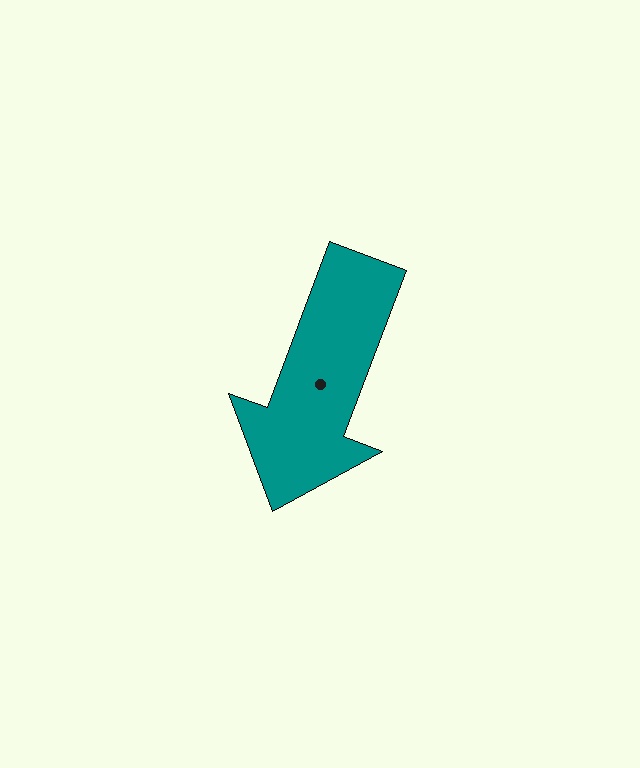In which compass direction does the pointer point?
South.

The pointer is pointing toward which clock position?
Roughly 7 o'clock.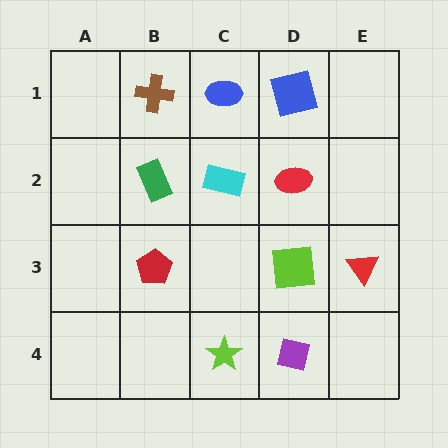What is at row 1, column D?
A blue square.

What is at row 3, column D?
A lime square.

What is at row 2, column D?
A red ellipse.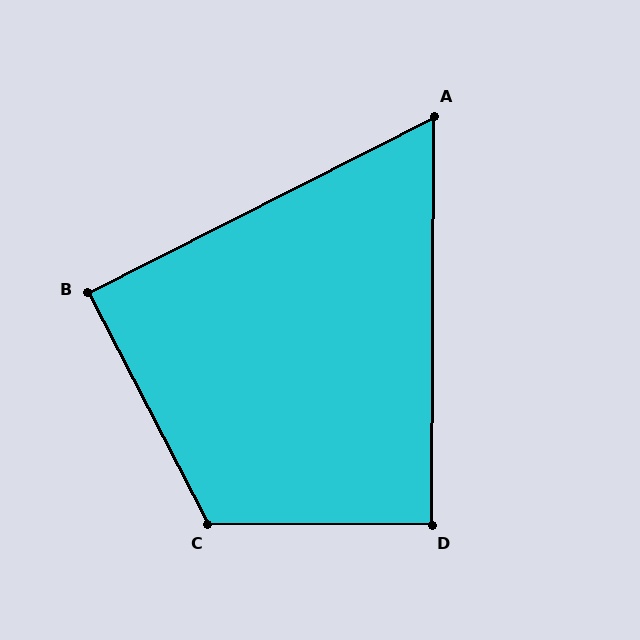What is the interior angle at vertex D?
Approximately 90 degrees (approximately right).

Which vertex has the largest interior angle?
C, at approximately 117 degrees.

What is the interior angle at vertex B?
Approximately 90 degrees (approximately right).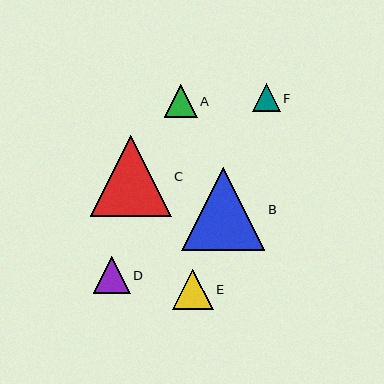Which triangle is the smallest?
Triangle F is the smallest with a size of approximately 28 pixels.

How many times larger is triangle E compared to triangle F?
Triangle E is approximately 1.4 times the size of triangle F.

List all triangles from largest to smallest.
From largest to smallest: B, C, E, D, A, F.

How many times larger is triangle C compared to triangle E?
Triangle C is approximately 2.0 times the size of triangle E.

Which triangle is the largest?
Triangle B is the largest with a size of approximately 83 pixels.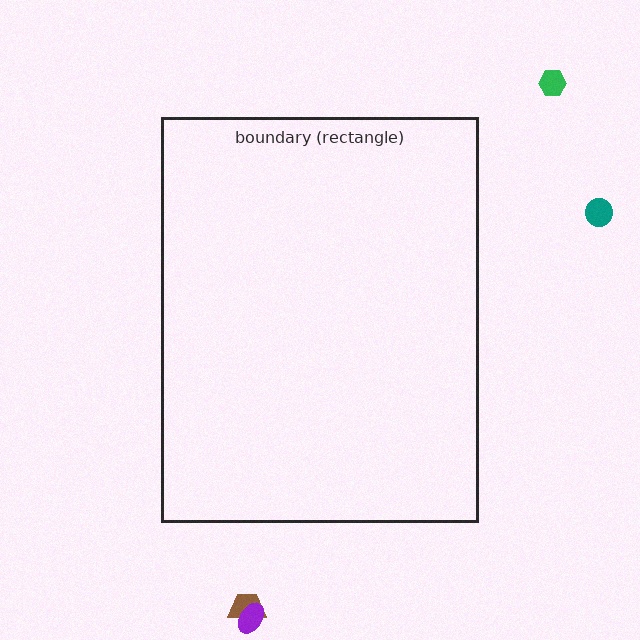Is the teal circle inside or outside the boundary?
Outside.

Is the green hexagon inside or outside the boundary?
Outside.